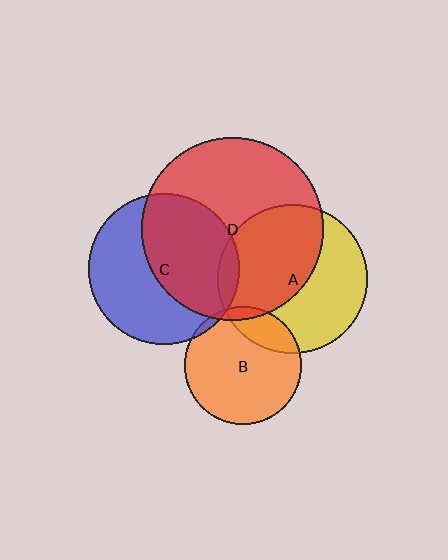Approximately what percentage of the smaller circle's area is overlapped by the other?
Approximately 50%.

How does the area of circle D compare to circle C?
Approximately 1.5 times.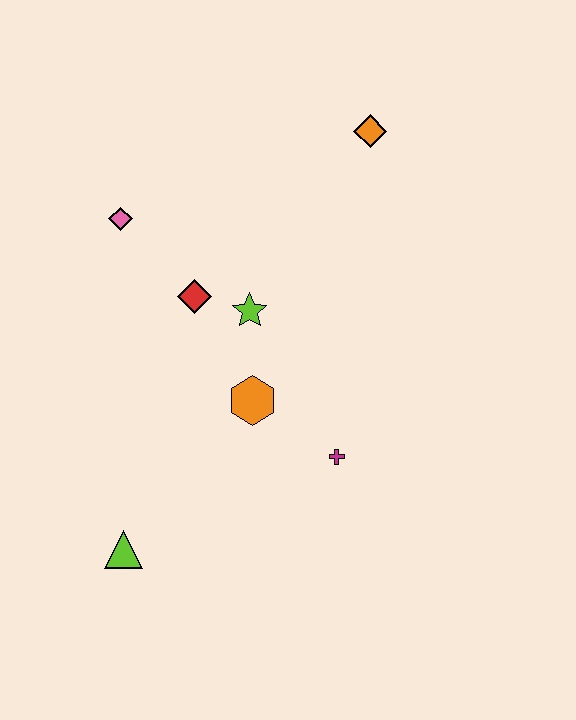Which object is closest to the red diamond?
The lime star is closest to the red diamond.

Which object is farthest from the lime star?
The lime triangle is farthest from the lime star.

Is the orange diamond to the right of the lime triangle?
Yes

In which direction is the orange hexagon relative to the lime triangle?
The orange hexagon is above the lime triangle.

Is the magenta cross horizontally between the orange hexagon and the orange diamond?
Yes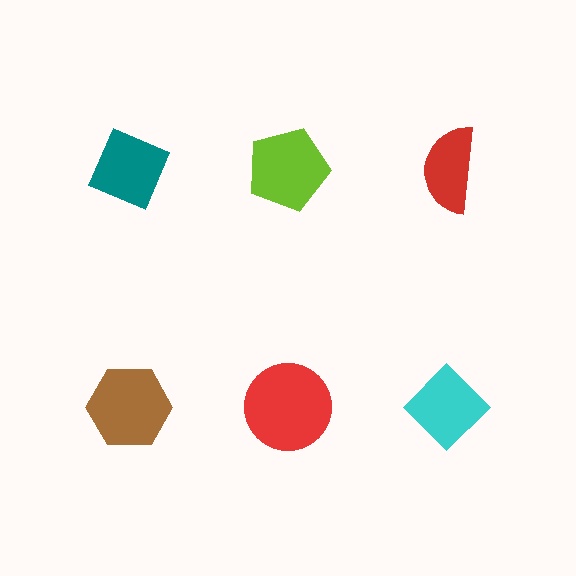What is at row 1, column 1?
A teal diamond.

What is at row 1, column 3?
A red semicircle.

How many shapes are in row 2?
3 shapes.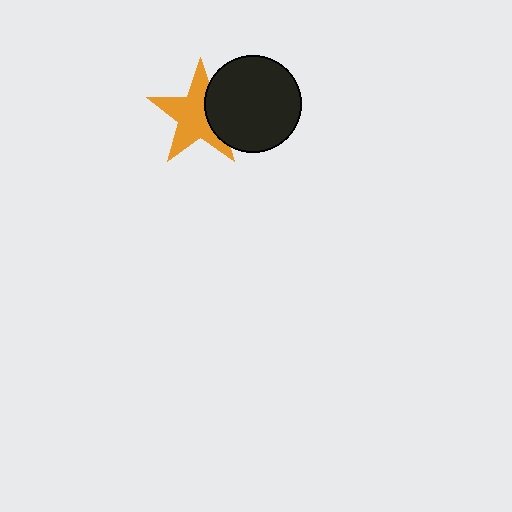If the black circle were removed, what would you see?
You would see the complete orange star.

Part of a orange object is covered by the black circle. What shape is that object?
It is a star.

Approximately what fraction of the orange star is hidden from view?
Roughly 30% of the orange star is hidden behind the black circle.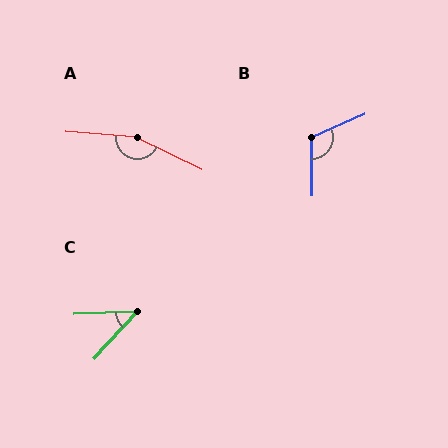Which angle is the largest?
A, at approximately 158 degrees.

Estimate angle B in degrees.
Approximately 114 degrees.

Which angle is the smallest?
C, at approximately 45 degrees.